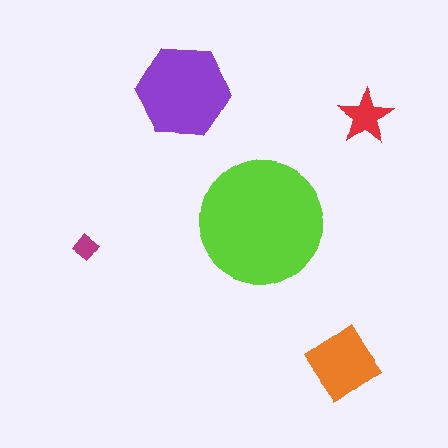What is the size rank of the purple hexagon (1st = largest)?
2nd.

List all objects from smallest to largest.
The magenta diamond, the red star, the orange diamond, the purple hexagon, the lime circle.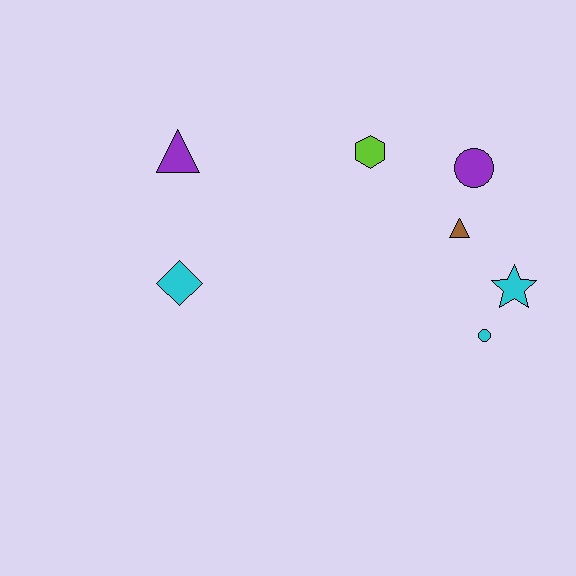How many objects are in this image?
There are 7 objects.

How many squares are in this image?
There are no squares.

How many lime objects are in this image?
There is 1 lime object.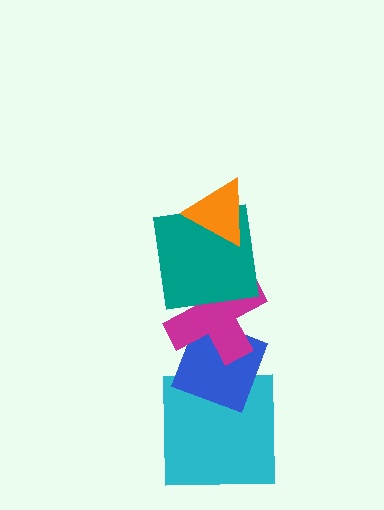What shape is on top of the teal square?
The orange triangle is on top of the teal square.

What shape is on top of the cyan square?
The blue diamond is on top of the cyan square.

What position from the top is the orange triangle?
The orange triangle is 1st from the top.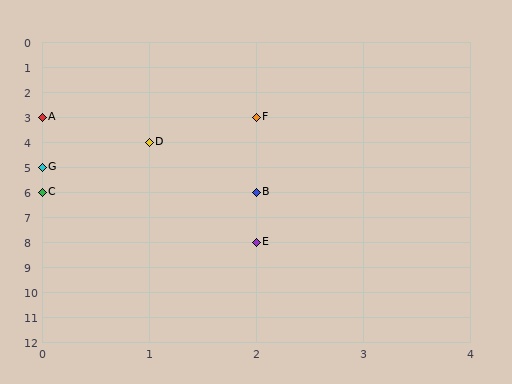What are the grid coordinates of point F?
Point F is at grid coordinates (2, 3).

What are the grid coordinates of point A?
Point A is at grid coordinates (0, 3).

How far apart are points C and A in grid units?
Points C and A are 3 rows apart.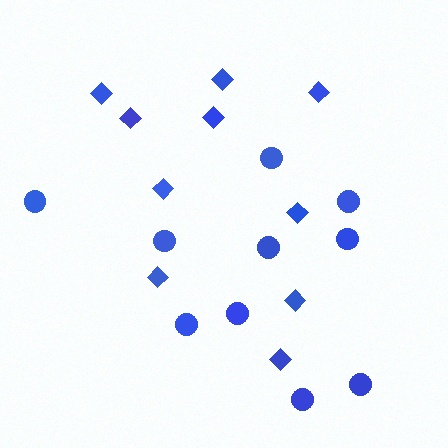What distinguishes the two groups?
There are 2 groups: one group of diamonds (10) and one group of circles (10).